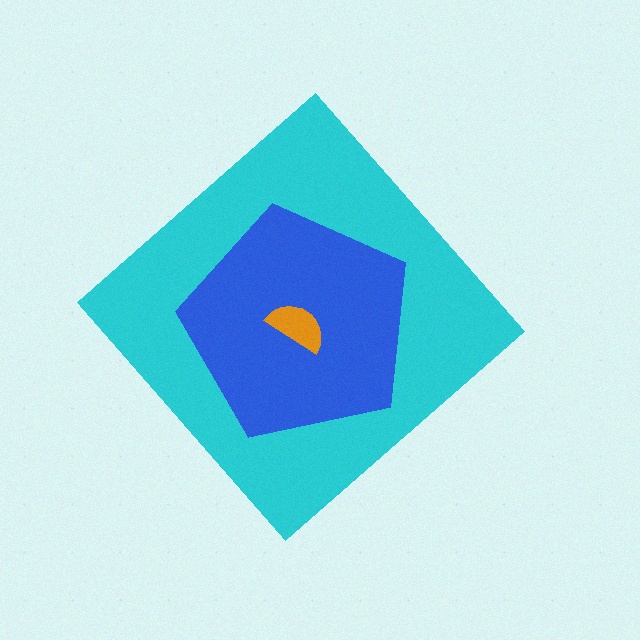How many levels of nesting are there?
3.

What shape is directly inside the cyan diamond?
The blue pentagon.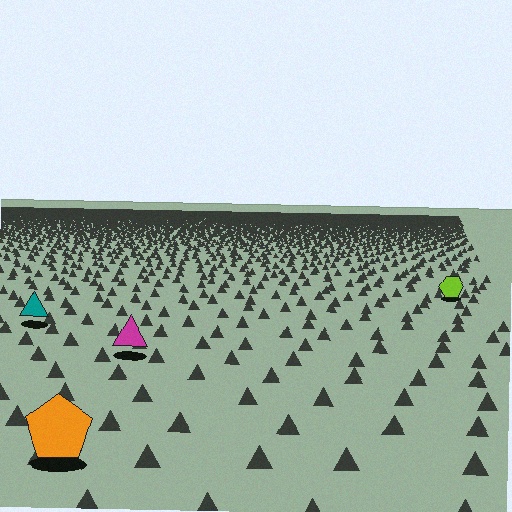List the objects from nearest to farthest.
From nearest to farthest: the orange pentagon, the magenta triangle, the teal triangle, the lime hexagon.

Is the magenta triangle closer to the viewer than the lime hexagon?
Yes. The magenta triangle is closer — you can tell from the texture gradient: the ground texture is coarser near it.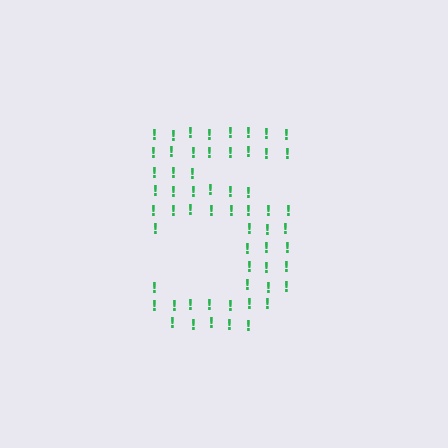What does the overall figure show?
The overall figure shows the digit 5.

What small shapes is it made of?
It is made of small exclamation marks.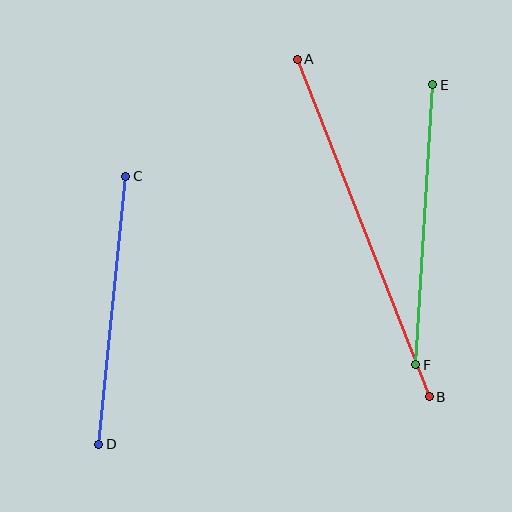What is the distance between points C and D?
The distance is approximately 269 pixels.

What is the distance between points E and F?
The distance is approximately 281 pixels.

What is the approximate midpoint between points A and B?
The midpoint is at approximately (363, 228) pixels.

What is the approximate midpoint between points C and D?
The midpoint is at approximately (112, 310) pixels.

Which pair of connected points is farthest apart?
Points A and B are farthest apart.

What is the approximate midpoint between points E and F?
The midpoint is at approximately (424, 225) pixels.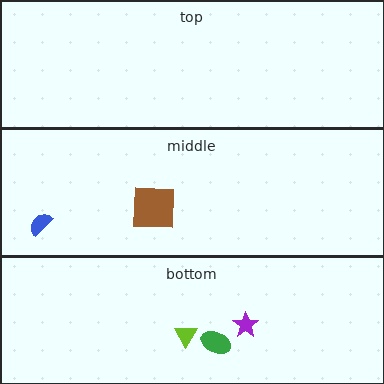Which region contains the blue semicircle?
The middle region.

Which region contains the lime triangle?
The bottom region.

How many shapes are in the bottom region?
3.